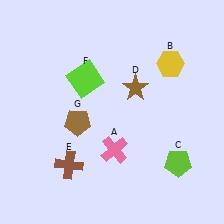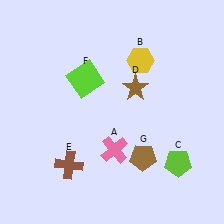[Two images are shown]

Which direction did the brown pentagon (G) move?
The brown pentagon (G) moved right.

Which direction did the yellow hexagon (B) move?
The yellow hexagon (B) moved left.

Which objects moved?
The objects that moved are: the yellow hexagon (B), the brown pentagon (G).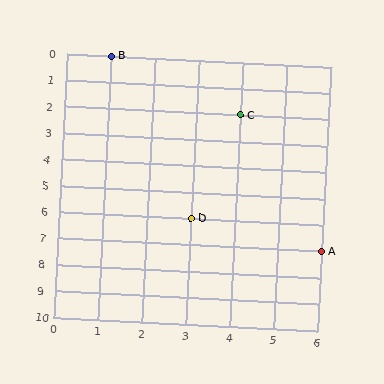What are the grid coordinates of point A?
Point A is at grid coordinates (6, 7).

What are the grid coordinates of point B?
Point B is at grid coordinates (1, 0).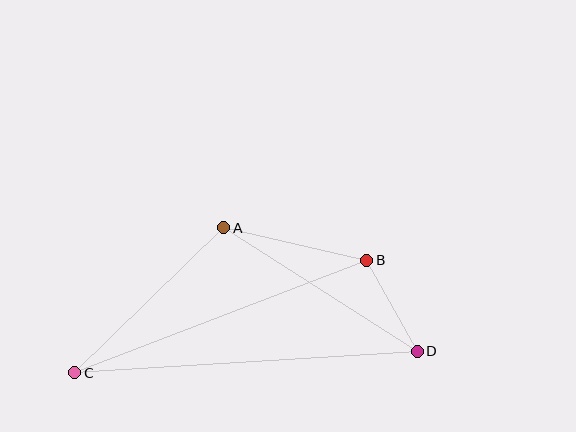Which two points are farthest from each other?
Points C and D are farthest from each other.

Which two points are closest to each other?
Points B and D are closest to each other.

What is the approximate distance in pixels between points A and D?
The distance between A and D is approximately 230 pixels.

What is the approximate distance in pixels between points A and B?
The distance between A and B is approximately 147 pixels.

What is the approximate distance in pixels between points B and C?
The distance between B and C is approximately 313 pixels.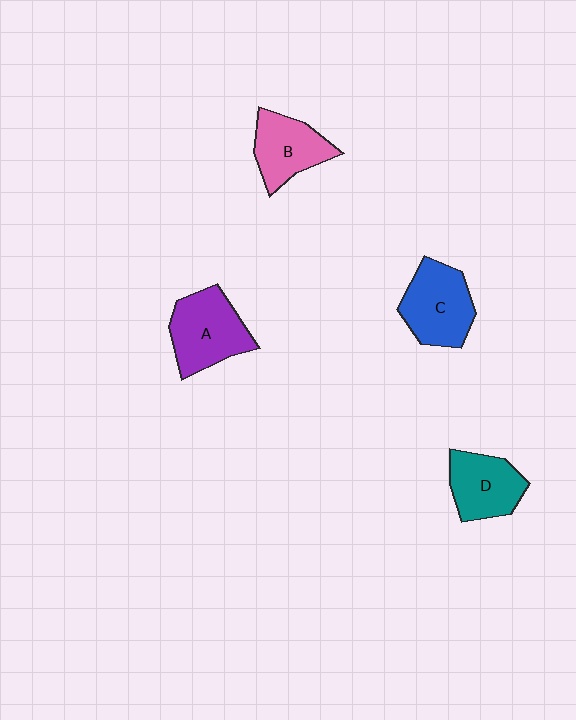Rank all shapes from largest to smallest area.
From largest to smallest: A (purple), C (blue), D (teal), B (pink).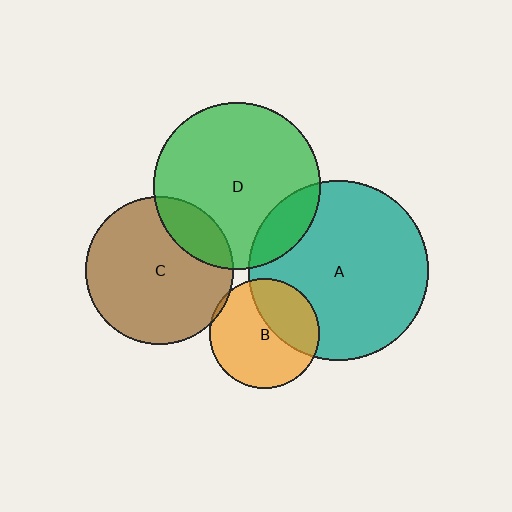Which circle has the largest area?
Circle A (teal).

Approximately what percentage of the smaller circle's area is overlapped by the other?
Approximately 35%.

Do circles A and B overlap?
Yes.